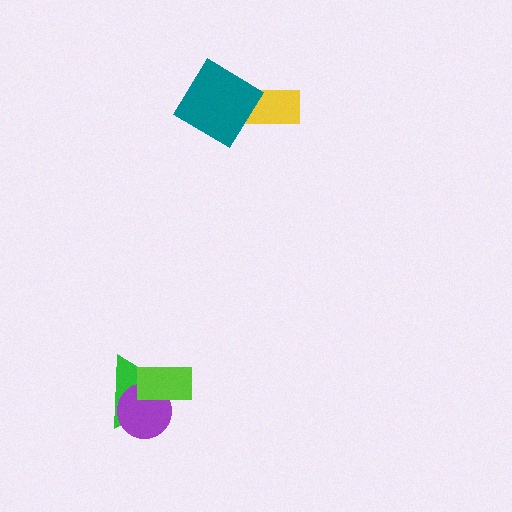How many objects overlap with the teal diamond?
1 object overlaps with the teal diamond.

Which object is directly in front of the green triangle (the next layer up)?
The purple circle is directly in front of the green triangle.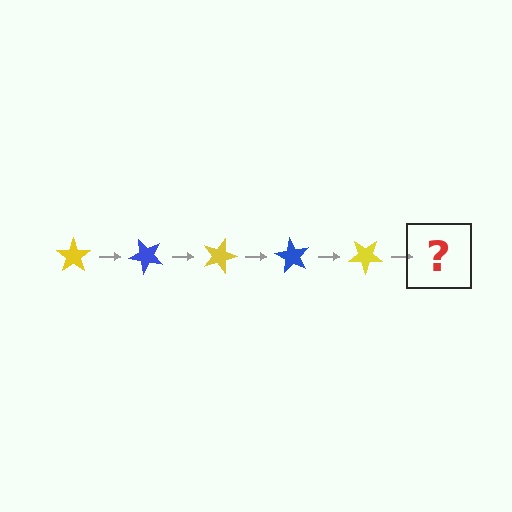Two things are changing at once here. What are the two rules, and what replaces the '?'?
The two rules are that it rotates 45 degrees each step and the color cycles through yellow and blue. The '?' should be a blue star, rotated 225 degrees from the start.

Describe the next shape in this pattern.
It should be a blue star, rotated 225 degrees from the start.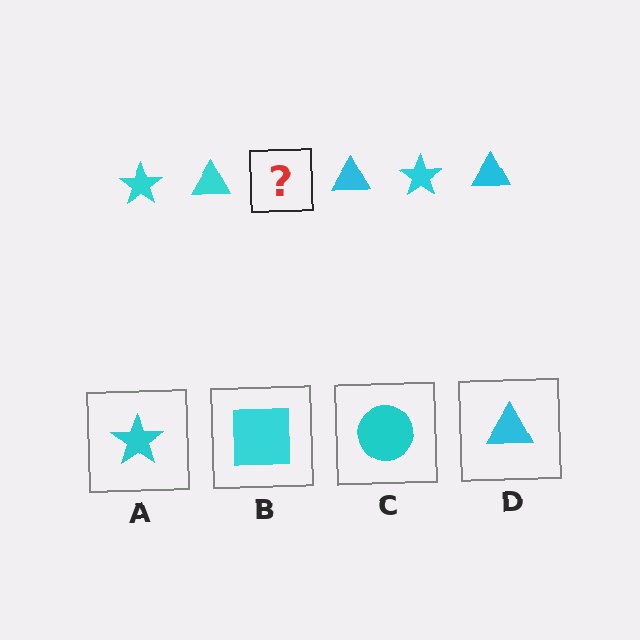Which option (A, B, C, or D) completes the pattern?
A.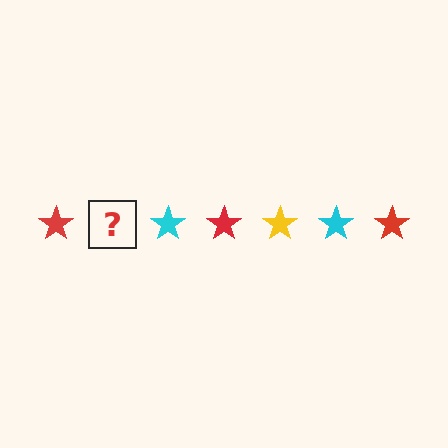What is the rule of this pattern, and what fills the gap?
The rule is that the pattern cycles through red, yellow, cyan stars. The gap should be filled with a yellow star.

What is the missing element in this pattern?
The missing element is a yellow star.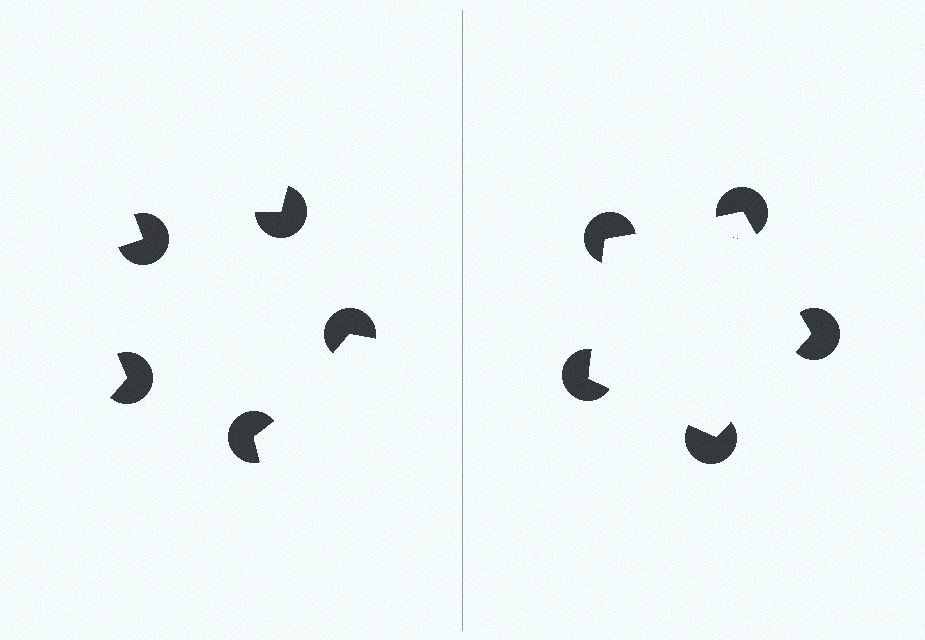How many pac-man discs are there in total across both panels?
10 — 5 on each side.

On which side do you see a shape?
An illusory pentagon appears on the right side. On the left side the wedge cuts are rotated, so no coherent shape forms.